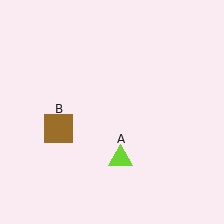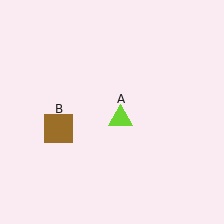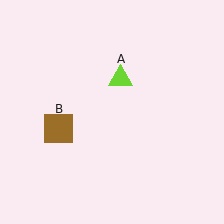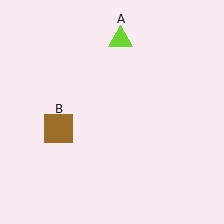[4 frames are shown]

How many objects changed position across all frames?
1 object changed position: lime triangle (object A).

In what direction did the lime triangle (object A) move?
The lime triangle (object A) moved up.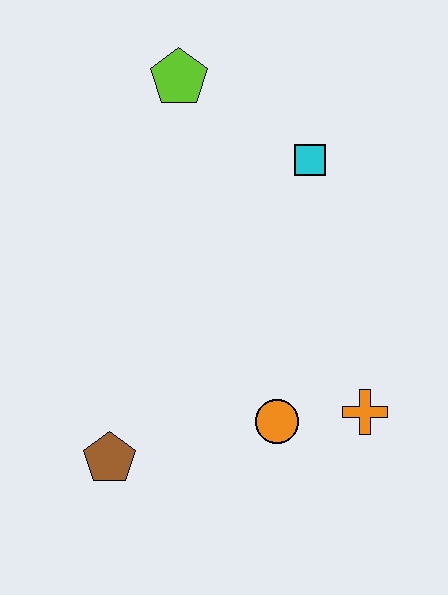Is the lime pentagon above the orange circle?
Yes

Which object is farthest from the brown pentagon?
The lime pentagon is farthest from the brown pentagon.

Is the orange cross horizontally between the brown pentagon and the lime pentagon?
No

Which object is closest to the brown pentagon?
The orange circle is closest to the brown pentagon.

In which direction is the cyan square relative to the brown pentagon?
The cyan square is above the brown pentagon.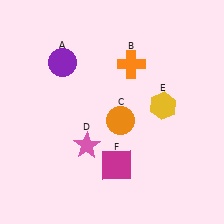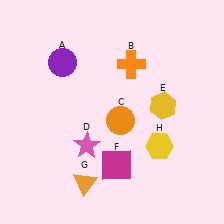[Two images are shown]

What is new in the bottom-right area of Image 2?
A yellow hexagon (H) was added in the bottom-right area of Image 2.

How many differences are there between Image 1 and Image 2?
There are 2 differences between the two images.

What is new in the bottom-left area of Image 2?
An orange triangle (G) was added in the bottom-left area of Image 2.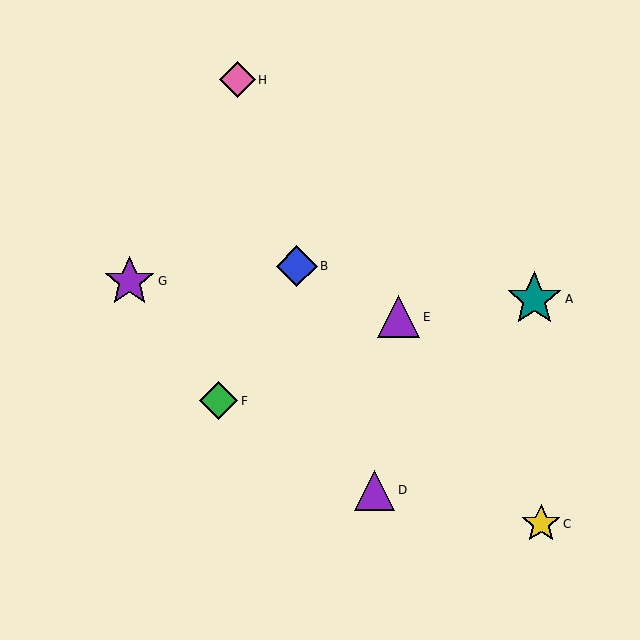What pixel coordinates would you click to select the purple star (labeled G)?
Click at (129, 281) to select the purple star G.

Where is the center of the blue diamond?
The center of the blue diamond is at (297, 266).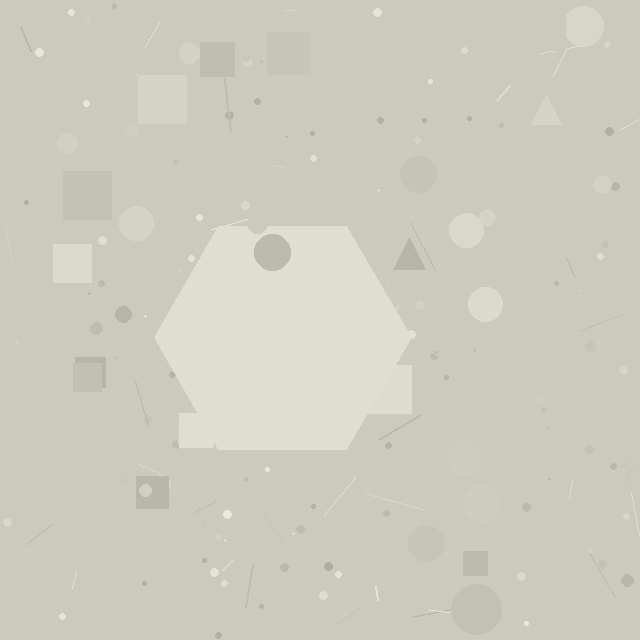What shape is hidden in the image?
A hexagon is hidden in the image.